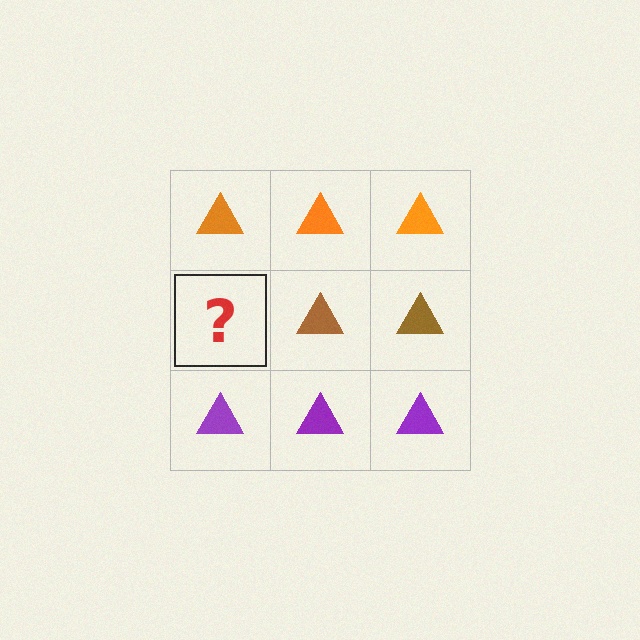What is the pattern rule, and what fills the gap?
The rule is that each row has a consistent color. The gap should be filled with a brown triangle.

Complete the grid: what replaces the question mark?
The question mark should be replaced with a brown triangle.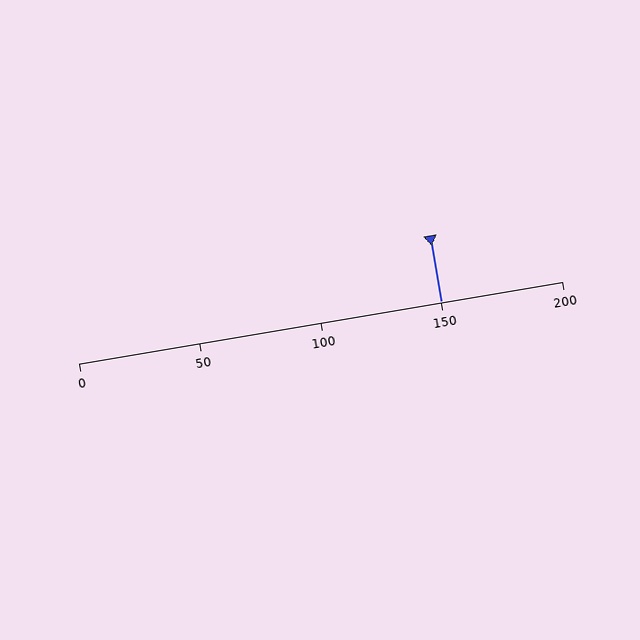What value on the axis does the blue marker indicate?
The marker indicates approximately 150.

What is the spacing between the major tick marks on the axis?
The major ticks are spaced 50 apart.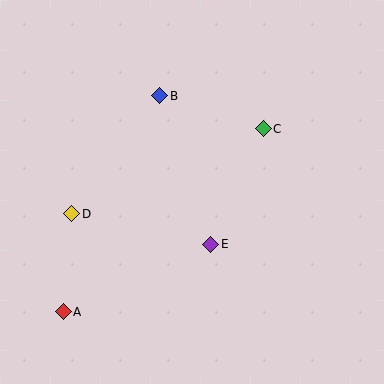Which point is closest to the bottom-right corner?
Point E is closest to the bottom-right corner.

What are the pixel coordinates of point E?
Point E is at (211, 244).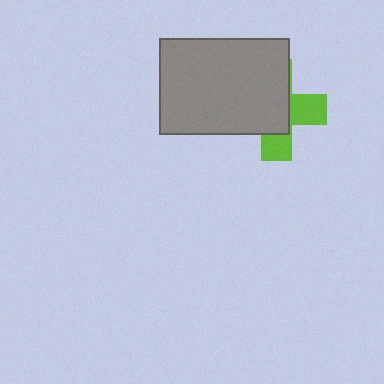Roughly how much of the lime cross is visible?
A small part of it is visible (roughly 39%).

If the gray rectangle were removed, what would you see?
You would see the complete lime cross.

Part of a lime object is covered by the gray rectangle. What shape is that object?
It is a cross.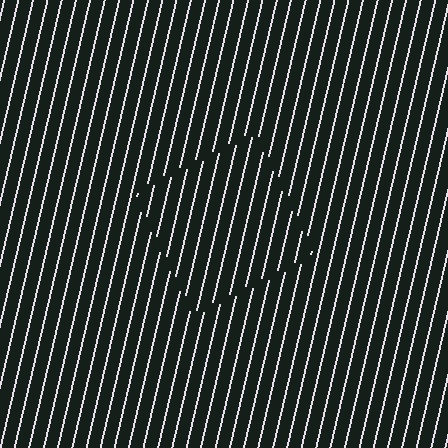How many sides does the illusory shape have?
4 sides — the line-ends trace a square.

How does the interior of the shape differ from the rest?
The interior of the shape contains the same grating, shifted by half a period — the contour is defined by the phase discontinuity where line-ends from the inner and outer gratings abut.